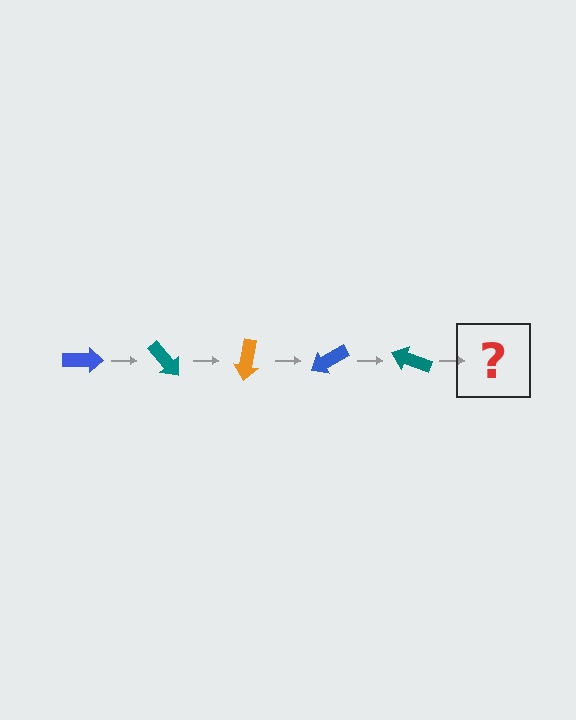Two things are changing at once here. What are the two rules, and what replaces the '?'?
The two rules are that it rotates 50 degrees each step and the color cycles through blue, teal, and orange. The '?' should be an orange arrow, rotated 250 degrees from the start.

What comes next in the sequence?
The next element should be an orange arrow, rotated 250 degrees from the start.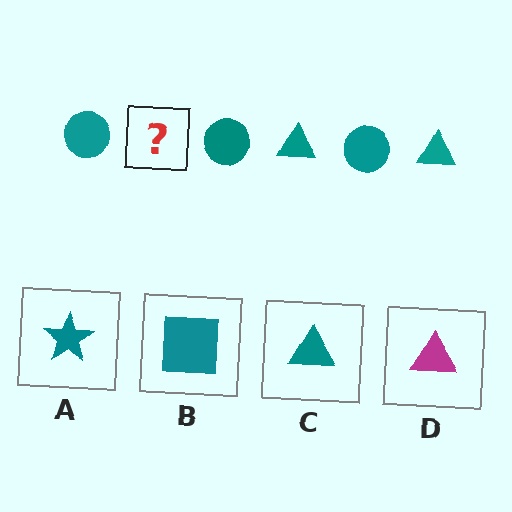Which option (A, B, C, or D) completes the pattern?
C.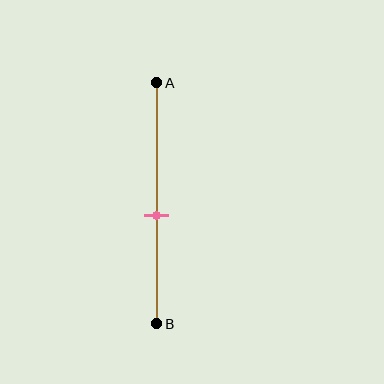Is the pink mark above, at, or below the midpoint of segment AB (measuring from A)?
The pink mark is below the midpoint of segment AB.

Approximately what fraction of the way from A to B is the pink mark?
The pink mark is approximately 55% of the way from A to B.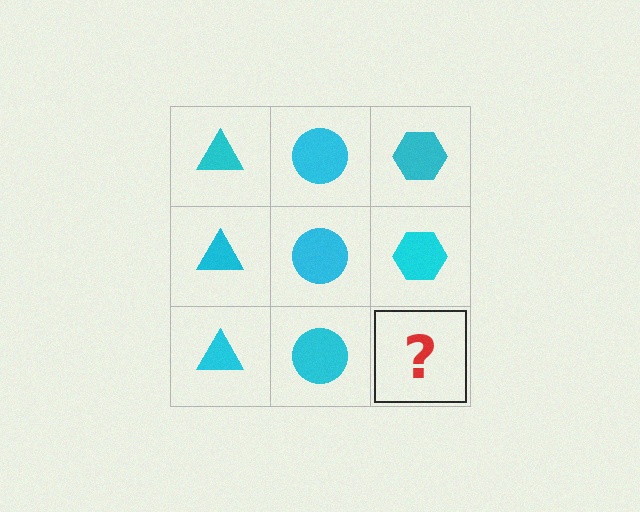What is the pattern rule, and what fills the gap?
The rule is that each column has a consistent shape. The gap should be filled with a cyan hexagon.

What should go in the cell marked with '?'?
The missing cell should contain a cyan hexagon.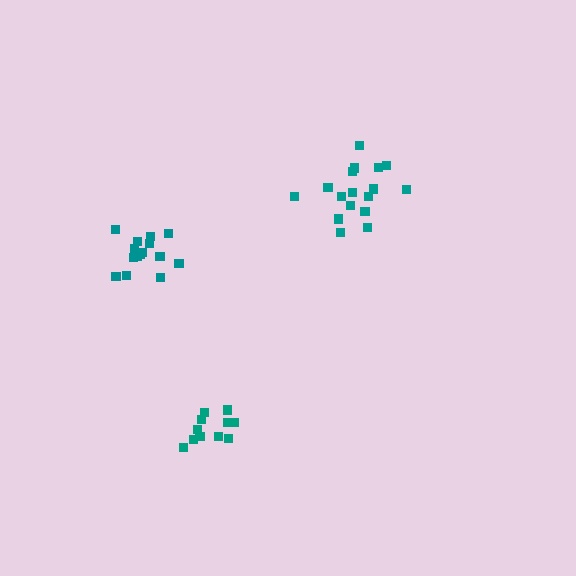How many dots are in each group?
Group 1: 11 dots, Group 2: 15 dots, Group 3: 17 dots (43 total).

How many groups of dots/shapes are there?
There are 3 groups.